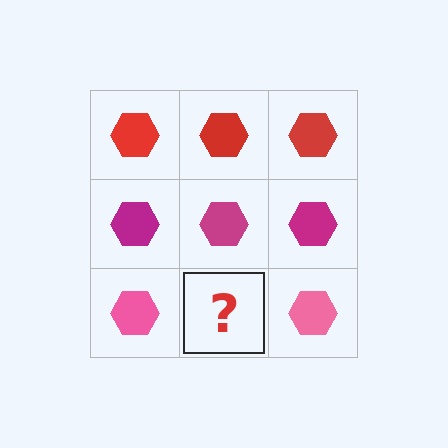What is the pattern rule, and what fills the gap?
The rule is that each row has a consistent color. The gap should be filled with a pink hexagon.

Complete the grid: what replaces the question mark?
The question mark should be replaced with a pink hexagon.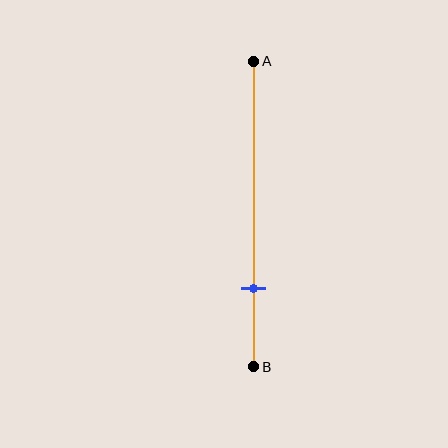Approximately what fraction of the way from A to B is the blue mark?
The blue mark is approximately 75% of the way from A to B.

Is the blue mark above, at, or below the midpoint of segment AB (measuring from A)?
The blue mark is below the midpoint of segment AB.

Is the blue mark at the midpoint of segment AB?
No, the mark is at about 75% from A, not at the 50% midpoint.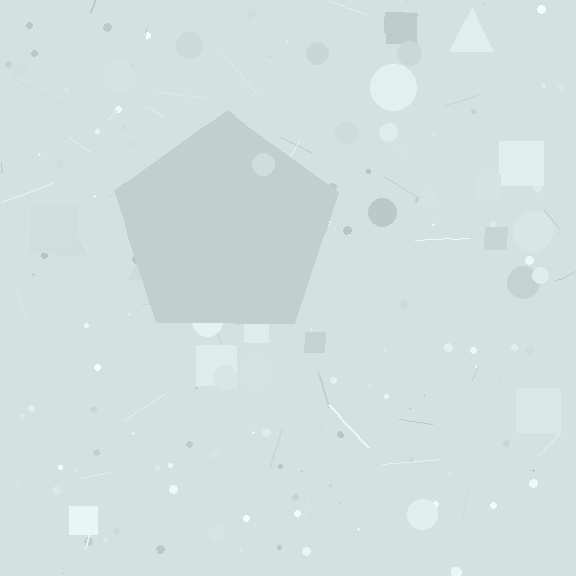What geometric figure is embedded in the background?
A pentagon is embedded in the background.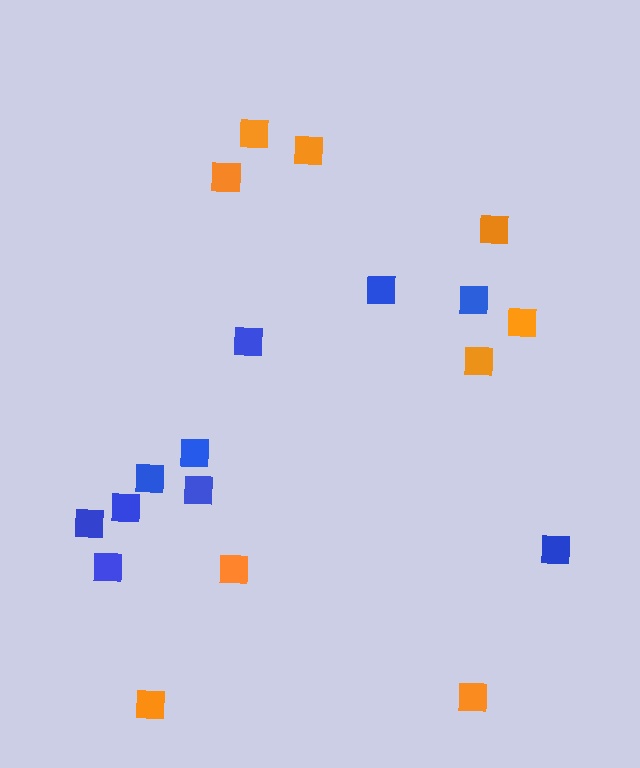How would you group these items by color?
There are 2 groups: one group of orange squares (9) and one group of blue squares (10).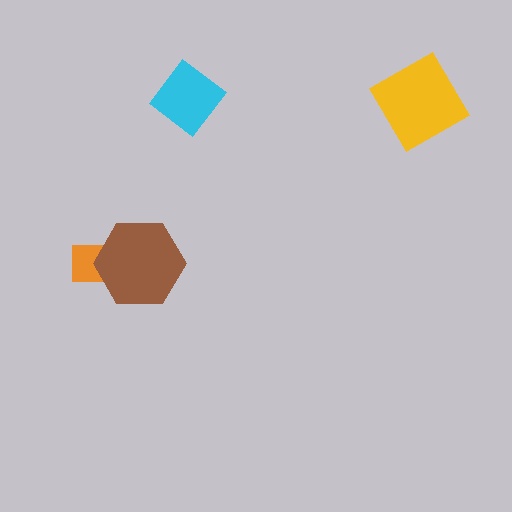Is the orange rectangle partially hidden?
Yes, it is partially covered by another shape.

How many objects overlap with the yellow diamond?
0 objects overlap with the yellow diamond.